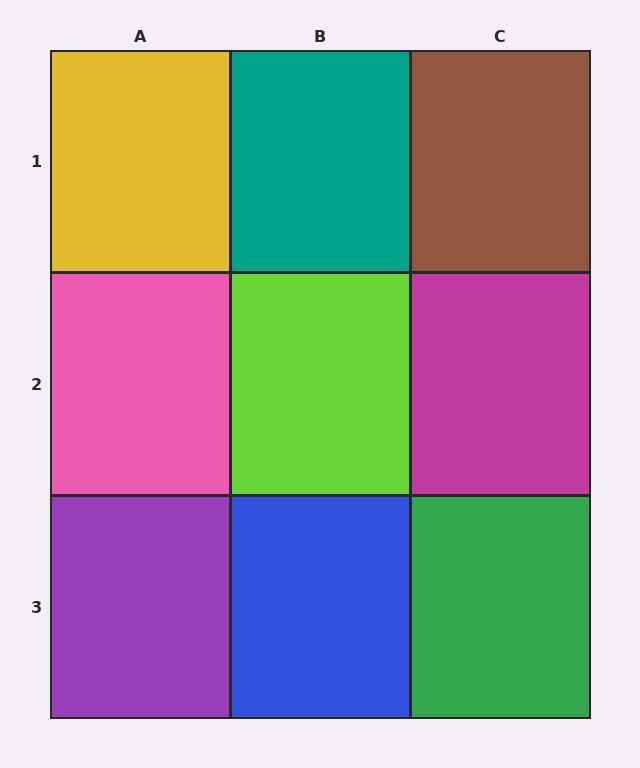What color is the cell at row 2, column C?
Magenta.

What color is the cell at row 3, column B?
Blue.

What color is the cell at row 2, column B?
Lime.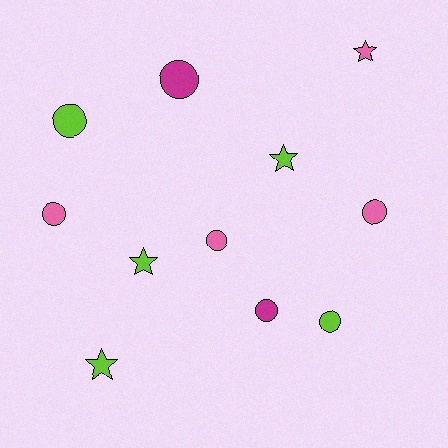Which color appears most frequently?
Lime, with 5 objects.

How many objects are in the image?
There are 11 objects.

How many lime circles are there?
There are 2 lime circles.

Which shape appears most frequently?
Circle, with 7 objects.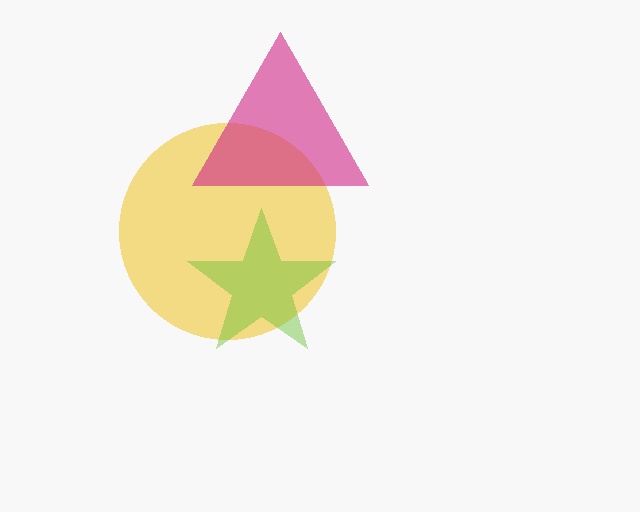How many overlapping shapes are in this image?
There are 3 overlapping shapes in the image.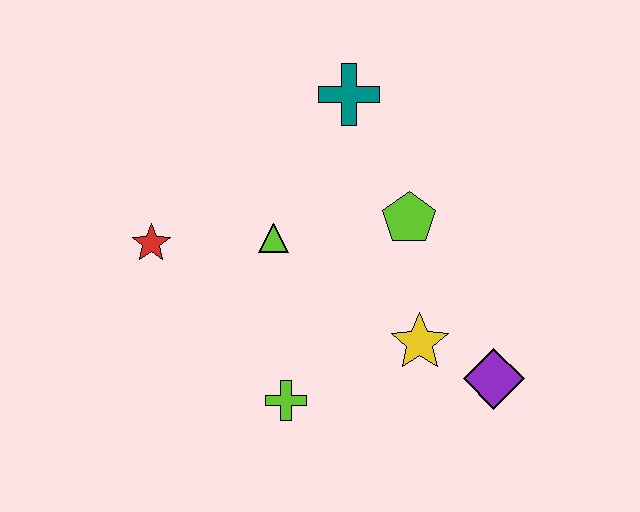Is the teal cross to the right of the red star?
Yes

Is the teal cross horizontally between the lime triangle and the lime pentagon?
Yes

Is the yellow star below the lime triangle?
Yes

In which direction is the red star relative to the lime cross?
The red star is above the lime cross.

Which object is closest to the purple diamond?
The yellow star is closest to the purple diamond.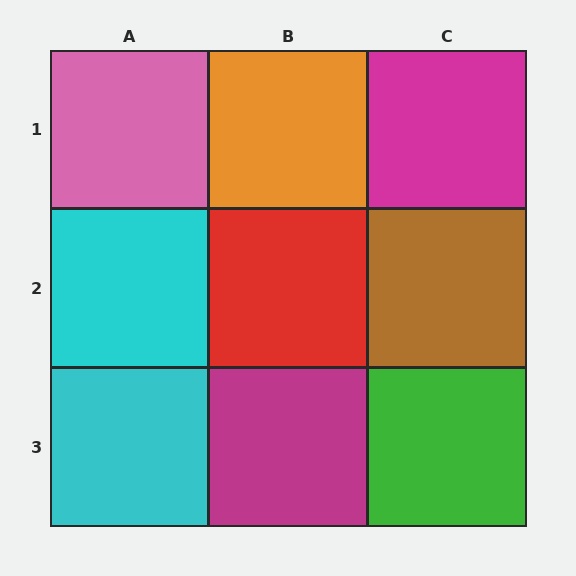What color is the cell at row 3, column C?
Green.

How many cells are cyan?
2 cells are cyan.